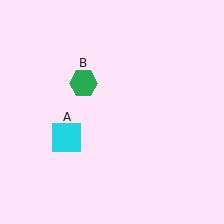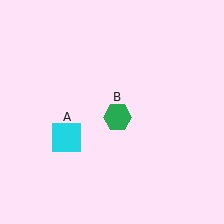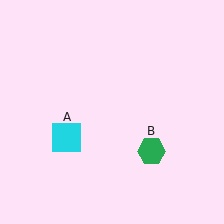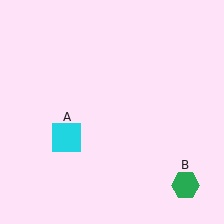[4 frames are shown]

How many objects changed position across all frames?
1 object changed position: green hexagon (object B).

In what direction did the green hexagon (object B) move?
The green hexagon (object B) moved down and to the right.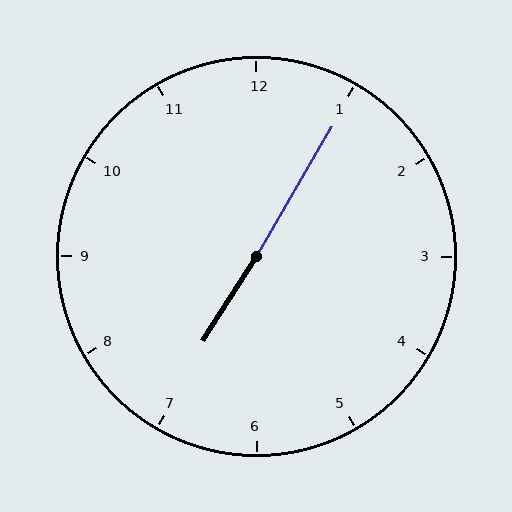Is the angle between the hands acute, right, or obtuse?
It is obtuse.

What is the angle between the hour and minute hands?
Approximately 178 degrees.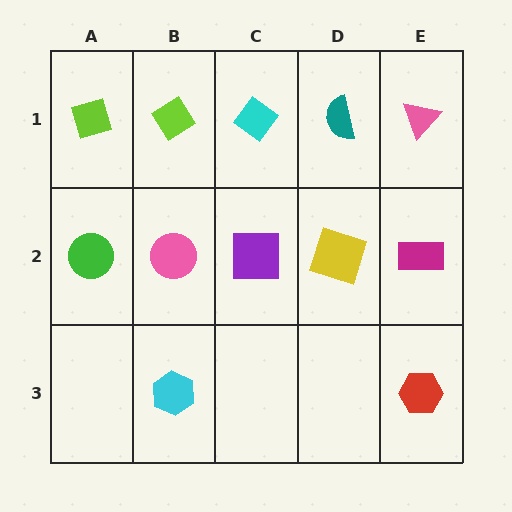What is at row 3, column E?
A red hexagon.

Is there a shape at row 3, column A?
No, that cell is empty.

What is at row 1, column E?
A pink triangle.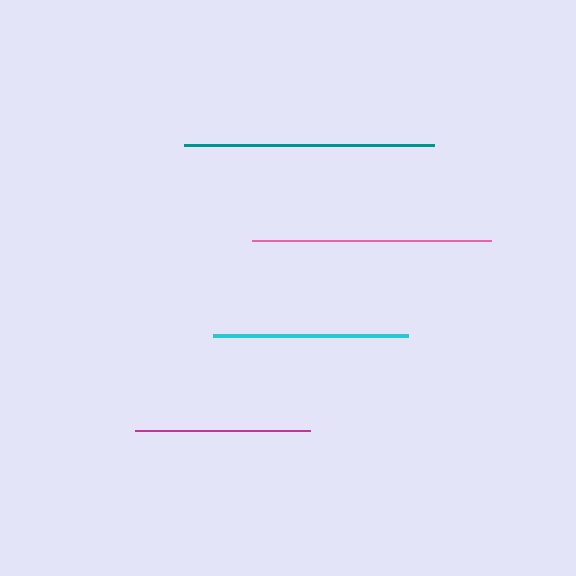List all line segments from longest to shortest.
From longest to shortest: teal, pink, cyan, magenta.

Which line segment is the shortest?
The magenta line is the shortest at approximately 175 pixels.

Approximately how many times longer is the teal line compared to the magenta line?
The teal line is approximately 1.4 times the length of the magenta line.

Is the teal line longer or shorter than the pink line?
The teal line is longer than the pink line.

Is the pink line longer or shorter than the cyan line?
The pink line is longer than the cyan line.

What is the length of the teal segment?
The teal segment is approximately 250 pixels long.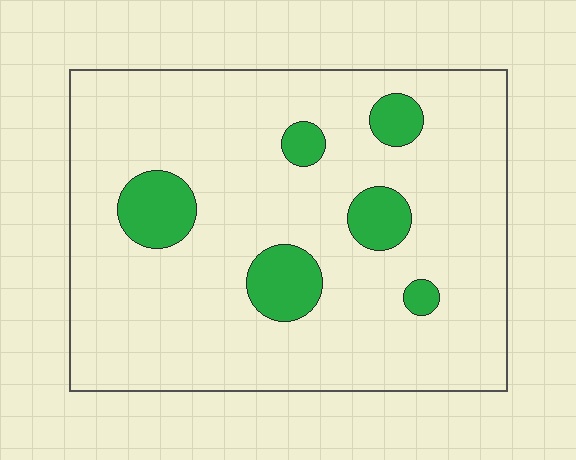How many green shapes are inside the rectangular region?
6.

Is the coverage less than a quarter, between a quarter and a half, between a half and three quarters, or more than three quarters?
Less than a quarter.